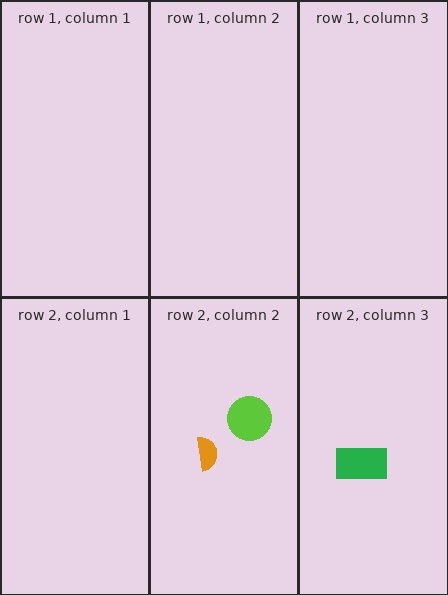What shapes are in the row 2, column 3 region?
The green rectangle.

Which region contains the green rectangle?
The row 2, column 3 region.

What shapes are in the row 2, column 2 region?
The orange semicircle, the lime circle.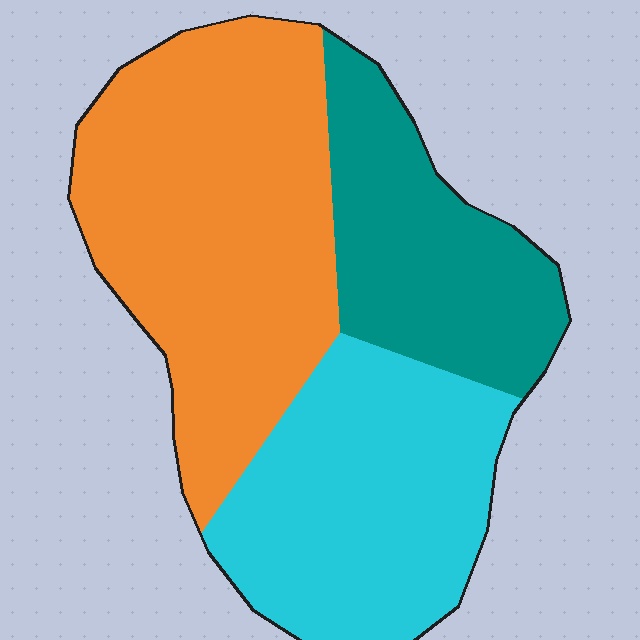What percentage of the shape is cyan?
Cyan covers roughly 30% of the shape.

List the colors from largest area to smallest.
From largest to smallest: orange, cyan, teal.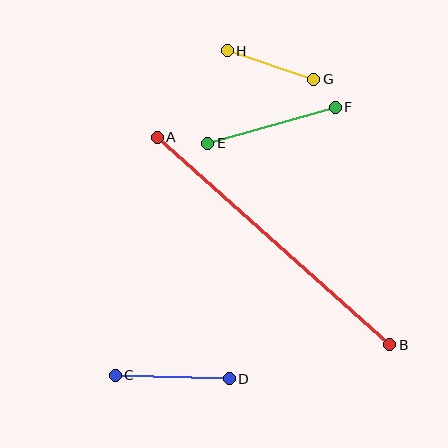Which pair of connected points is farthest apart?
Points A and B are farthest apart.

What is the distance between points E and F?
The distance is approximately 132 pixels.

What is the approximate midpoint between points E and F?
The midpoint is at approximately (271, 125) pixels.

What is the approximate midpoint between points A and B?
The midpoint is at approximately (273, 241) pixels.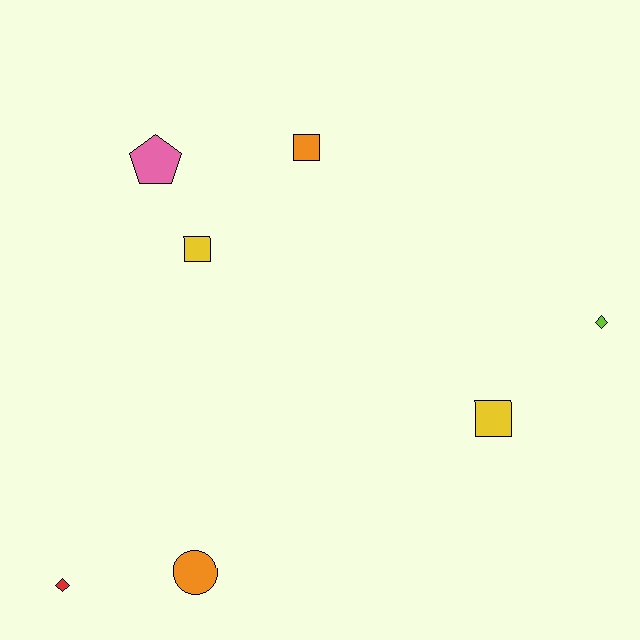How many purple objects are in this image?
There are no purple objects.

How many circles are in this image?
There is 1 circle.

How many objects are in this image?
There are 7 objects.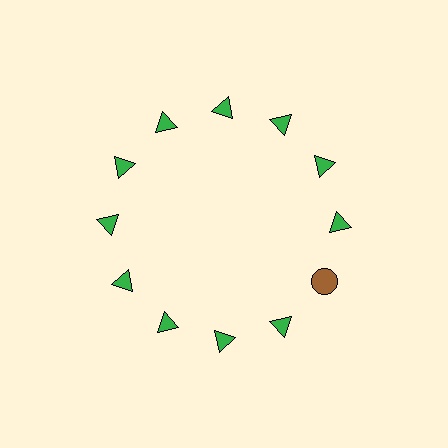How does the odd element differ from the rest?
It differs in both color (brown instead of green) and shape (circle instead of triangle).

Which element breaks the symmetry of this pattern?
The brown circle at roughly the 4 o'clock position breaks the symmetry. All other shapes are green triangles.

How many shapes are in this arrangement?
There are 12 shapes arranged in a ring pattern.